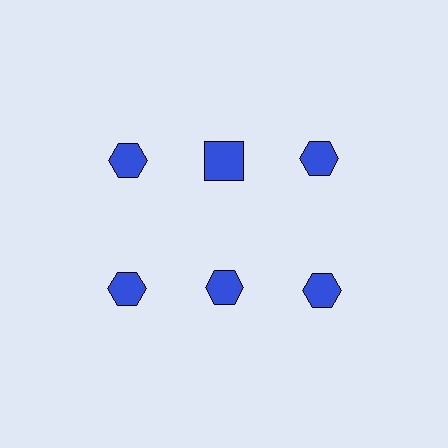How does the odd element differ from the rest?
It has a different shape: square instead of hexagon.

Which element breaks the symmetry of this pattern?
The blue square in the top row, second from left column breaks the symmetry. All other shapes are blue hexagons.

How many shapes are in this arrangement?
There are 6 shapes arranged in a grid pattern.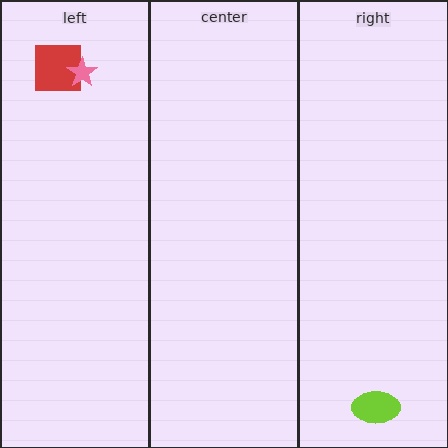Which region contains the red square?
The left region.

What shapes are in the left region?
The red square, the pink star.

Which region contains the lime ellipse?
The right region.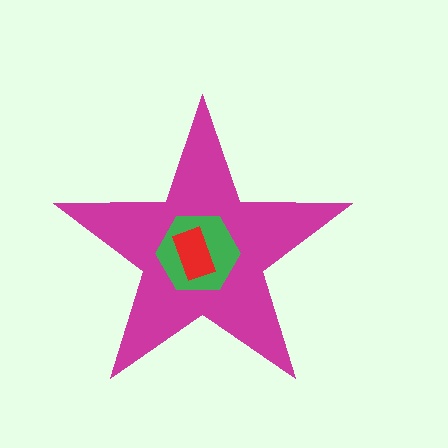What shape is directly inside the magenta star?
The green hexagon.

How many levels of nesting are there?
3.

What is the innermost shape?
The red rectangle.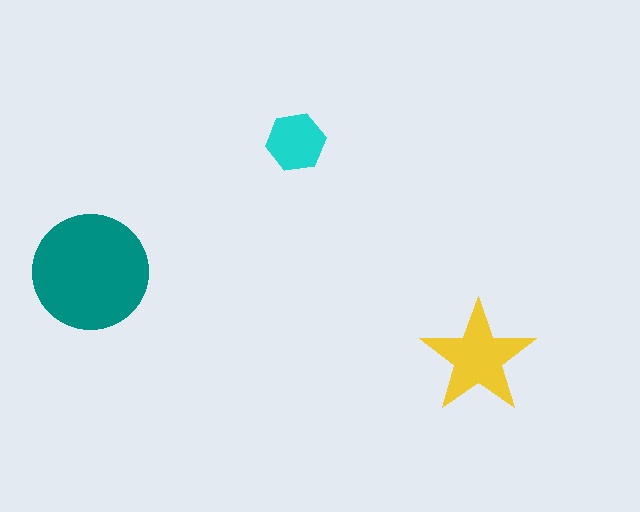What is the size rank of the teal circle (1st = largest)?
1st.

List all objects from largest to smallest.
The teal circle, the yellow star, the cyan hexagon.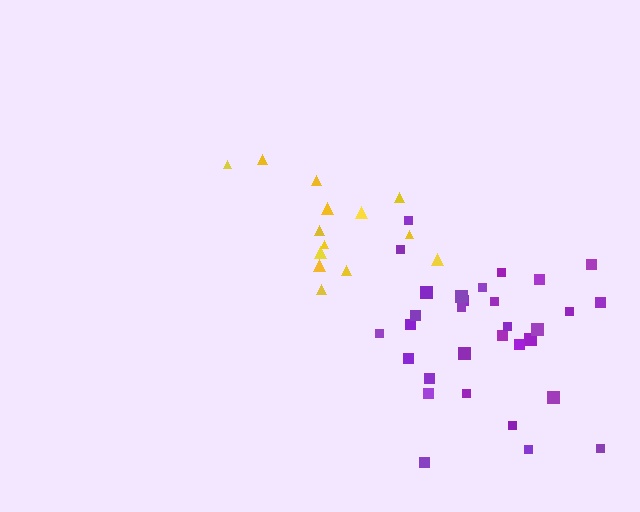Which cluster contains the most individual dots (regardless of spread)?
Purple (31).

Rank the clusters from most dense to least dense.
purple, yellow.